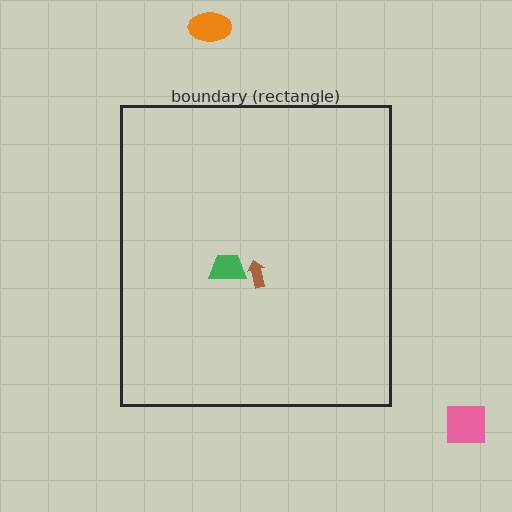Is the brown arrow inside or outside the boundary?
Inside.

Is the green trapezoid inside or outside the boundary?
Inside.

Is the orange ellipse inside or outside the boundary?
Outside.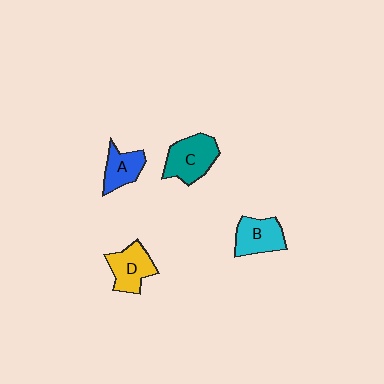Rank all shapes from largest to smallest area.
From largest to smallest: C (teal), D (yellow), B (cyan), A (blue).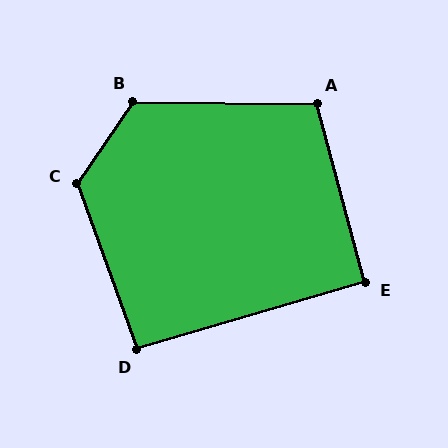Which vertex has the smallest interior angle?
E, at approximately 92 degrees.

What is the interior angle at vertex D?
Approximately 94 degrees (approximately right).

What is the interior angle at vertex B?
Approximately 124 degrees (obtuse).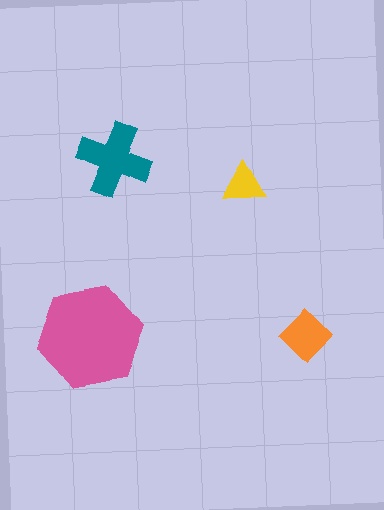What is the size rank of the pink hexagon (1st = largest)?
1st.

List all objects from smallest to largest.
The yellow triangle, the orange diamond, the teal cross, the pink hexagon.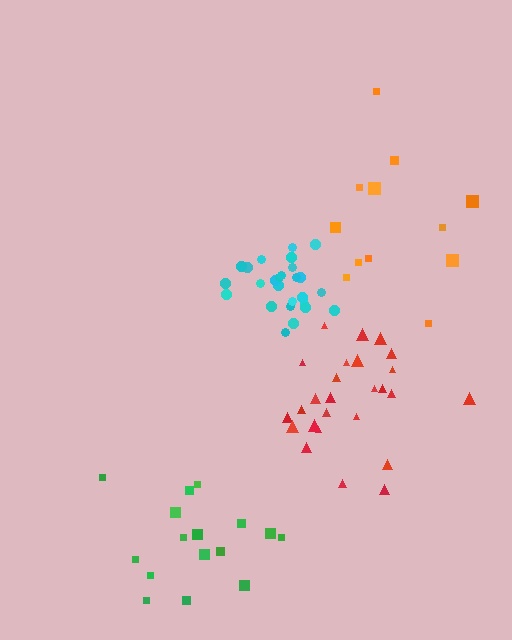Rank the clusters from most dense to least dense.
cyan, red, green, orange.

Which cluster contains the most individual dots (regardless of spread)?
Cyan (26).